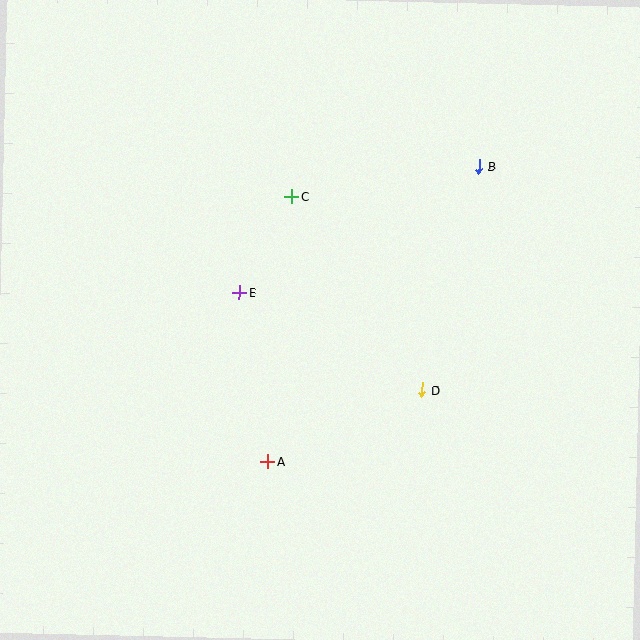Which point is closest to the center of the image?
Point E at (239, 293) is closest to the center.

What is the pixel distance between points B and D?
The distance between B and D is 231 pixels.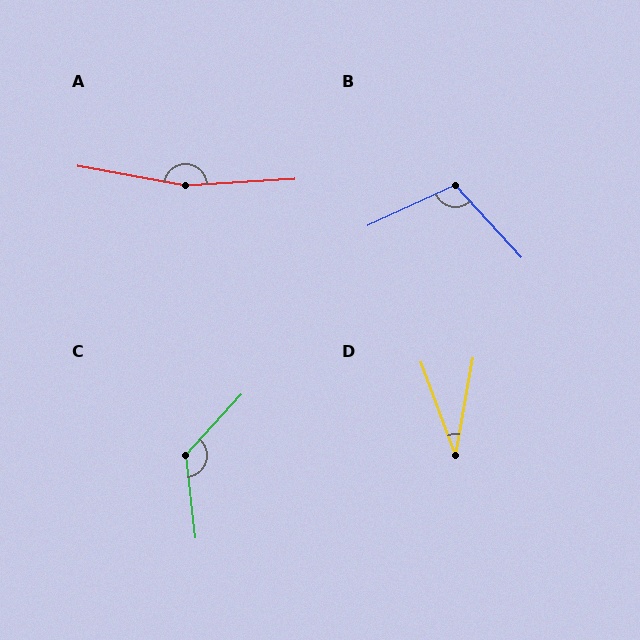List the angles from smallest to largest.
D (31°), B (108°), C (131°), A (166°).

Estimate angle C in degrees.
Approximately 131 degrees.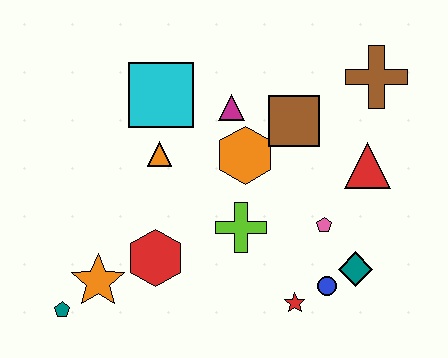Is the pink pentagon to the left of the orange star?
No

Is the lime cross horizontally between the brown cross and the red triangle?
No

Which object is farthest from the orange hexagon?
The teal pentagon is farthest from the orange hexagon.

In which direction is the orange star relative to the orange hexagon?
The orange star is to the left of the orange hexagon.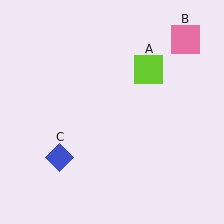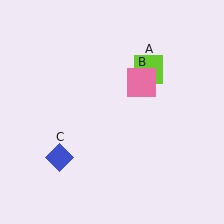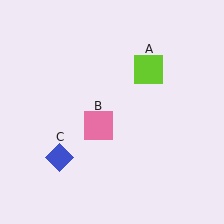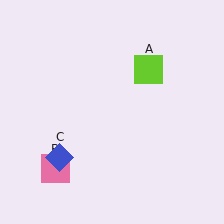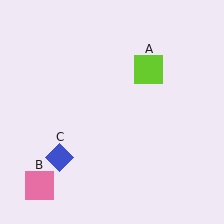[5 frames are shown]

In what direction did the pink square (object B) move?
The pink square (object B) moved down and to the left.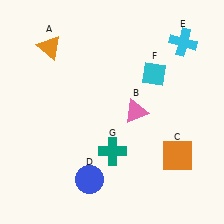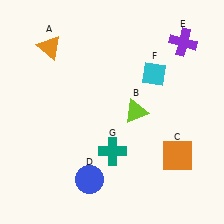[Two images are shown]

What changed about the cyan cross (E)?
In Image 1, E is cyan. In Image 2, it changed to purple.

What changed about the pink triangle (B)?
In Image 1, B is pink. In Image 2, it changed to lime.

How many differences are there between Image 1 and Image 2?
There are 2 differences between the two images.